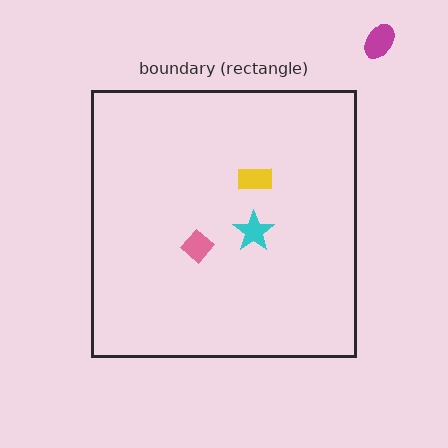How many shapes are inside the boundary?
3 inside, 1 outside.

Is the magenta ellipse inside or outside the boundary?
Outside.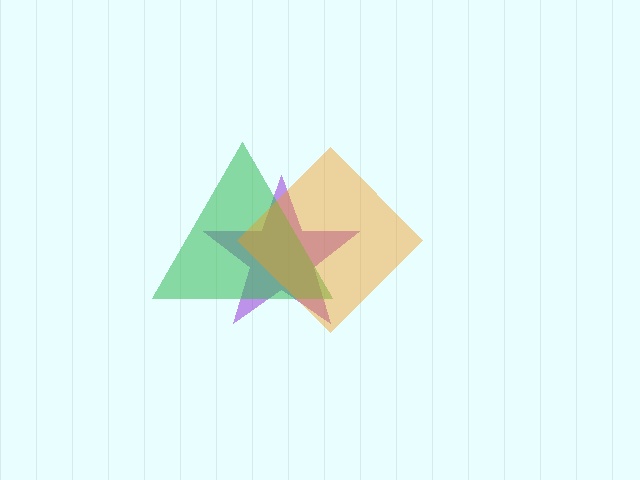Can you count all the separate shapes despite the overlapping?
Yes, there are 3 separate shapes.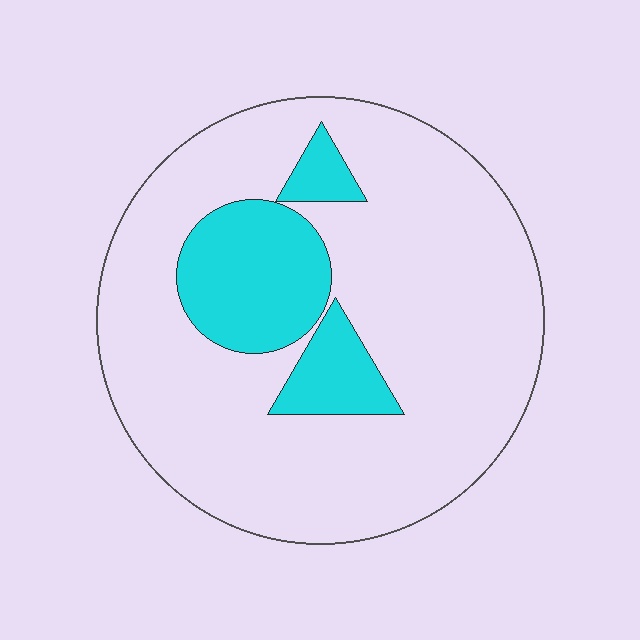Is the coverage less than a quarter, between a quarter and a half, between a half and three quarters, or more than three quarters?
Less than a quarter.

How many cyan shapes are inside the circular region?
3.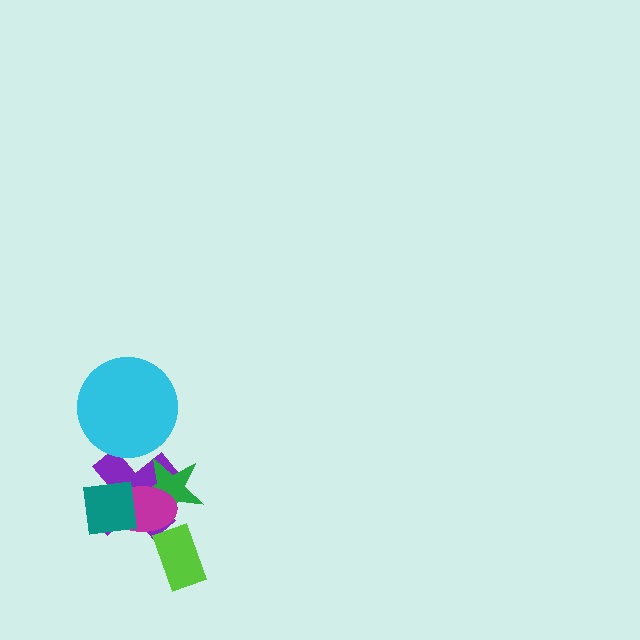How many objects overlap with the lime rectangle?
0 objects overlap with the lime rectangle.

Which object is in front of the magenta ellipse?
The teal square is in front of the magenta ellipse.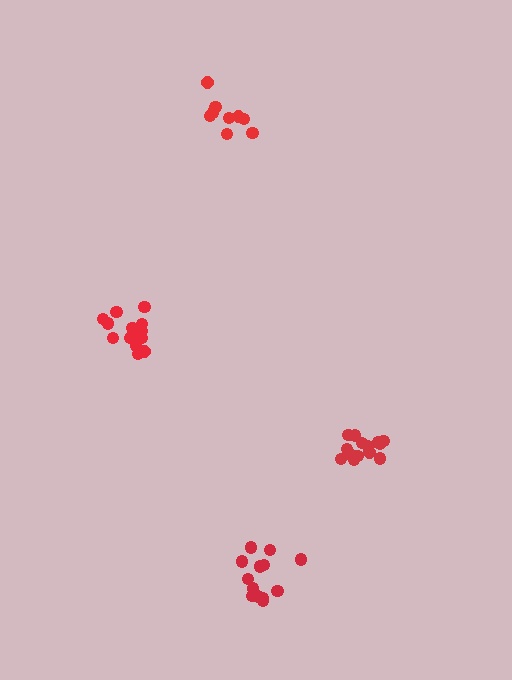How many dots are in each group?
Group 1: 15 dots, Group 2: 13 dots, Group 3: 9 dots, Group 4: 14 dots (51 total).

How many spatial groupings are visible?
There are 4 spatial groupings.